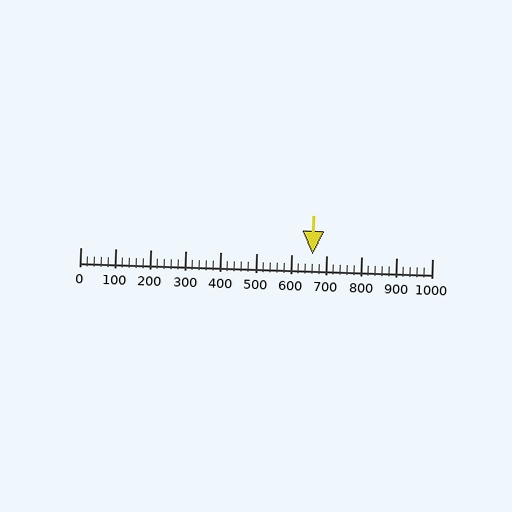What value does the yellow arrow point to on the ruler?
The yellow arrow points to approximately 660.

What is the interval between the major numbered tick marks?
The major tick marks are spaced 100 units apart.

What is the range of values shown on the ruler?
The ruler shows values from 0 to 1000.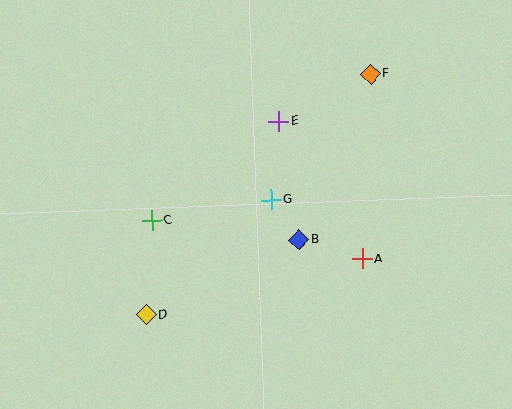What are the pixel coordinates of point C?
Point C is at (152, 221).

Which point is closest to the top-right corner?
Point F is closest to the top-right corner.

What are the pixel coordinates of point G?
Point G is at (271, 200).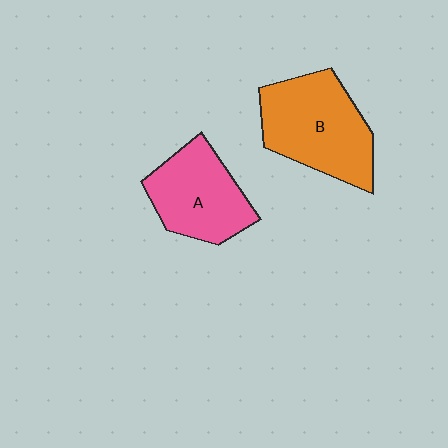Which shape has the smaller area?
Shape A (pink).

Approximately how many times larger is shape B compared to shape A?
Approximately 1.3 times.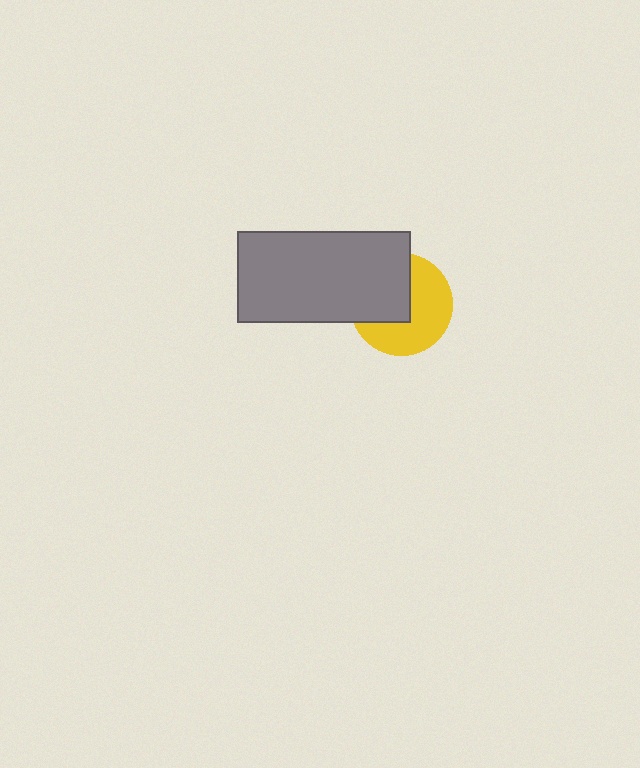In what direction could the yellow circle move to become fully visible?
The yellow circle could move toward the lower-right. That would shift it out from behind the gray rectangle entirely.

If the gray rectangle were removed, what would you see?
You would see the complete yellow circle.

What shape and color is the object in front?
The object in front is a gray rectangle.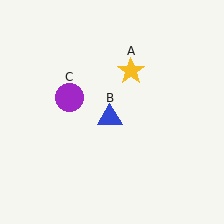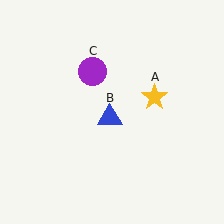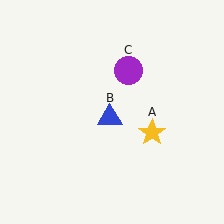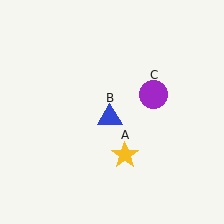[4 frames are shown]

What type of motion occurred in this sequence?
The yellow star (object A), purple circle (object C) rotated clockwise around the center of the scene.